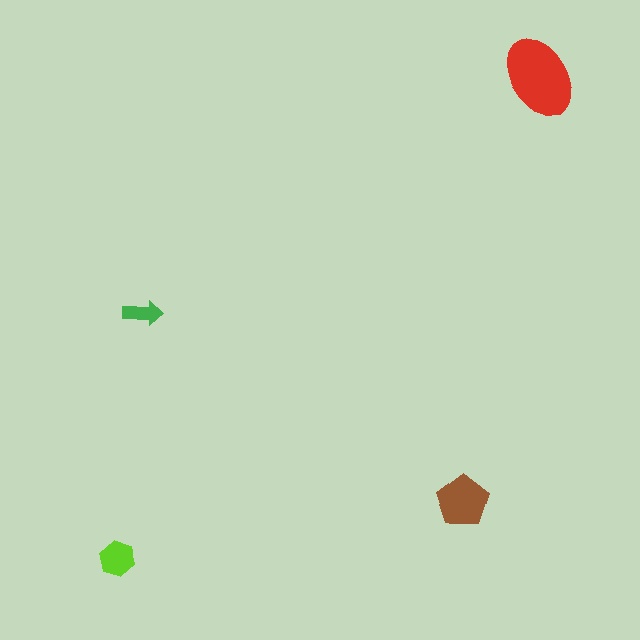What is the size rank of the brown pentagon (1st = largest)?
2nd.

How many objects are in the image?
There are 4 objects in the image.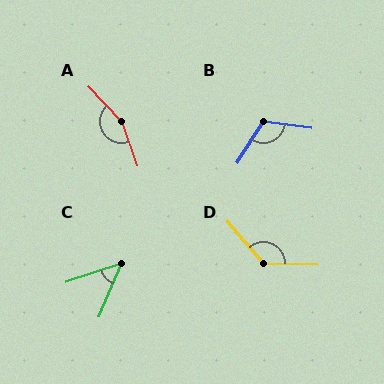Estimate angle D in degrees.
Approximately 132 degrees.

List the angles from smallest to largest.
C (49°), B (115°), D (132°), A (156°).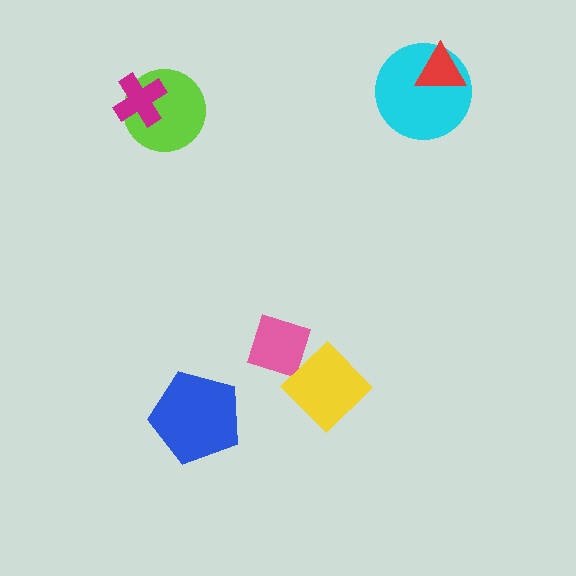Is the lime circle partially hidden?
Yes, it is partially covered by another shape.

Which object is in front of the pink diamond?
The yellow diamond is in front of the pink diamond.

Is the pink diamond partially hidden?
Yes, it is partially covered by another shape.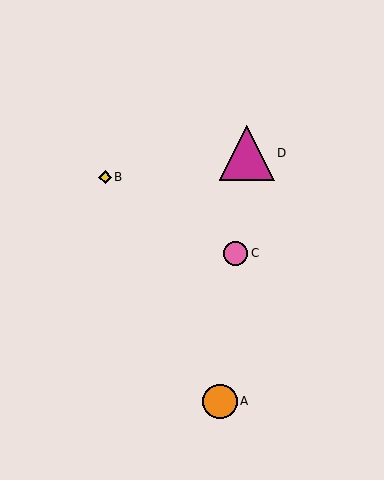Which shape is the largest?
The magenta triangle (labeled D) is the largest.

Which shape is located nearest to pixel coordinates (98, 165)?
The yellow diamond (labeled B) at (105, 177) is nearest to that location.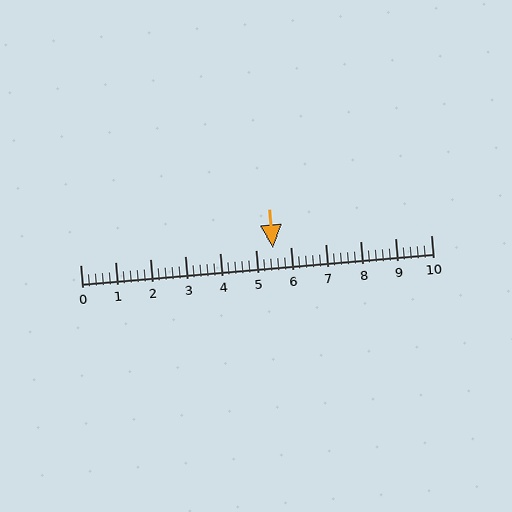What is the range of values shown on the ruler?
The ruler shows values from 0 to 10.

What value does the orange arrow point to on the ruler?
The orange arrow points to approximately 5.5.